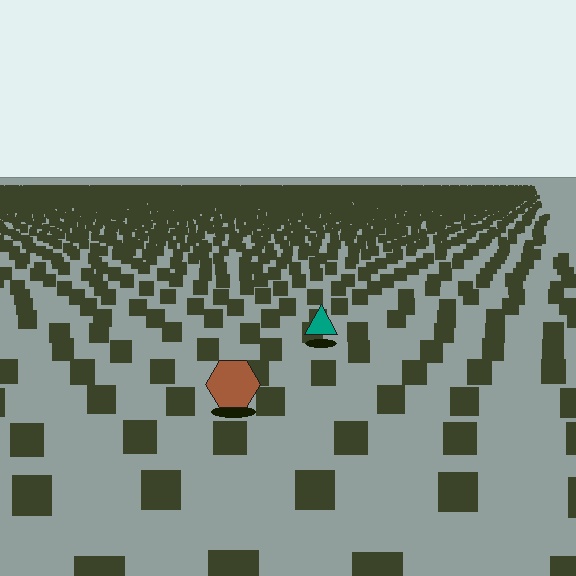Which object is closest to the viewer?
The brown hexagon is closest. The texture marks near it are larger and more spread out.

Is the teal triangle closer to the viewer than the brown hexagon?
No. The brown hexagon is closer — you can tell from the texture gradient: the ground texture is coarser near it.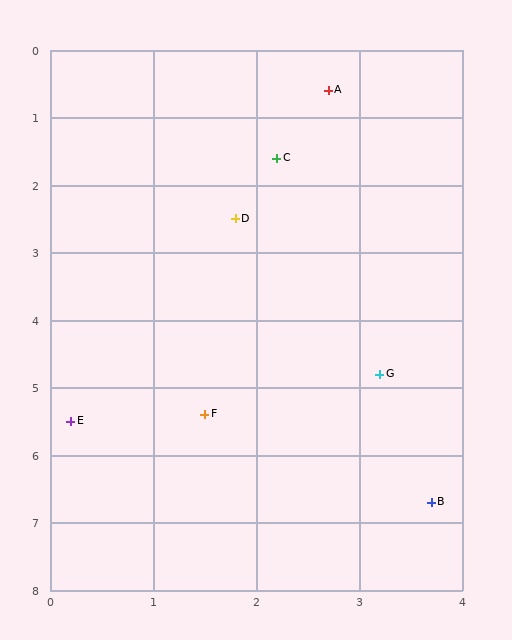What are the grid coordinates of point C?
Point C is at approximately (2.2, 1.6).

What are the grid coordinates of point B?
Point B is at approximately (3.7, 6.7).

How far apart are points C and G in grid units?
Points C and G are about 3.4 grid units apart.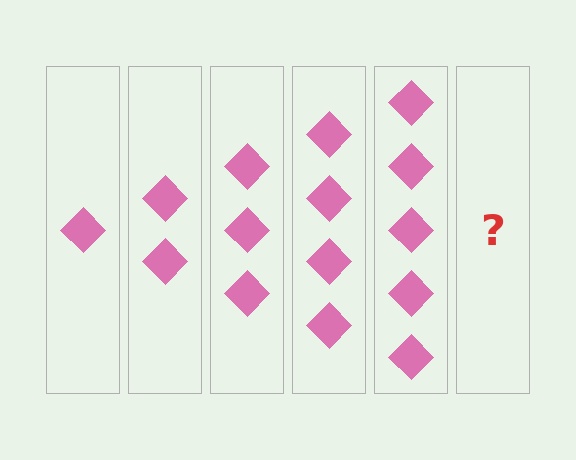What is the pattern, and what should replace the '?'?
The pattern is that each step adds one more diamond. The '?' should be 6 diamonds.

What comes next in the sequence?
The next element should be 6 diamonds.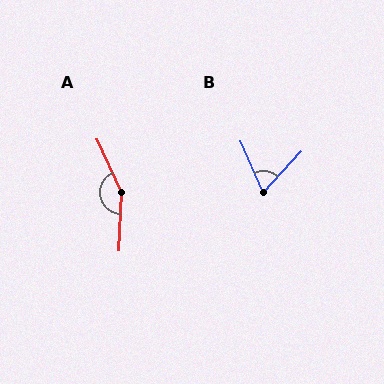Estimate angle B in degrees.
Approximately 67 degrees.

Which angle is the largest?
A, at approximately 153 degrees.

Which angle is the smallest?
B, at approximately 67 degrees.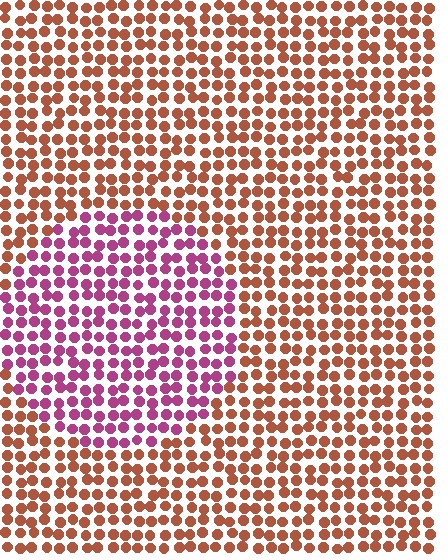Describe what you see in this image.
The image is filled with small brown elements in a uniform arrangement. A circle-shaped region is visible where the elements are tinted to a slightly different hue, forming a subtle color boundary.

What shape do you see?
I see a circle.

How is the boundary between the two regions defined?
The boundary is defined purely by a slight shift in hue (about 53 degrees). Spacing, size, and orientation are identical on both sides.